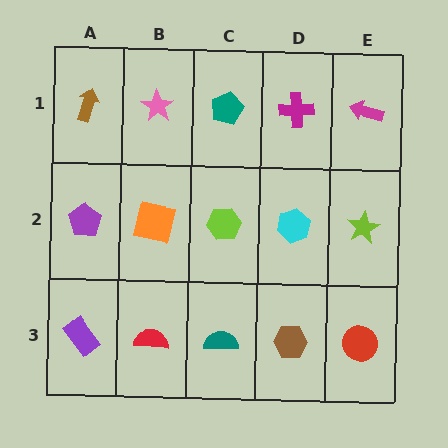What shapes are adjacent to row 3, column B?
An orange square (row 2, column B), a purple rectangle (row 3, column A), a teal semicircle (row 3, column C).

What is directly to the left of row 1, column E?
A magenta cross.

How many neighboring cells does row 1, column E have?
2.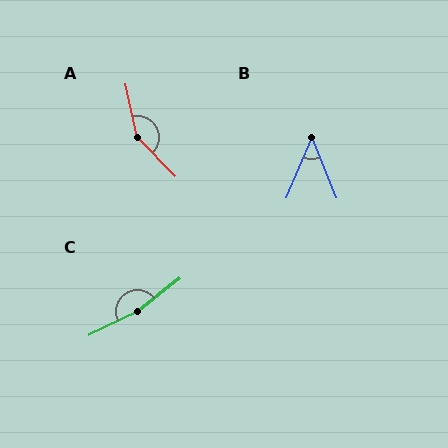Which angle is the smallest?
B, at approximately 45 degrees.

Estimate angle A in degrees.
Approximately 148 degrees.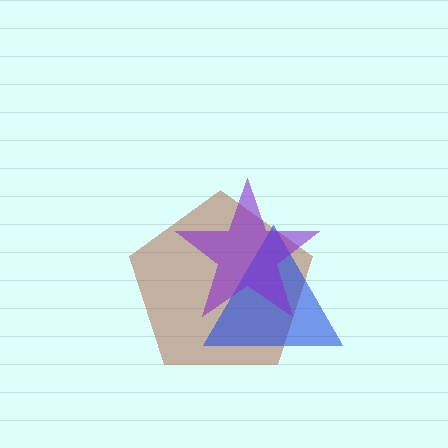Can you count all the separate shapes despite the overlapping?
Yes, there are 3 separate shapes.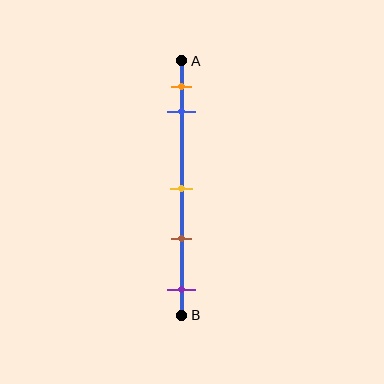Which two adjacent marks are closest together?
The orange and blue marks are the closest adjacent pair.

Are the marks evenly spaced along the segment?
No, the marks are not evenly spaced.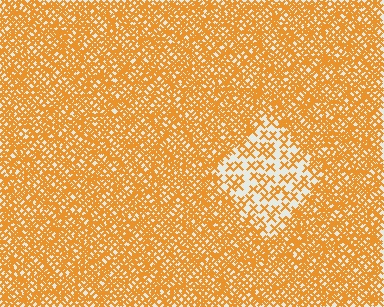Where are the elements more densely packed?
The elements are more densely packed outside the diamond boundary.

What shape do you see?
I see a diamond.